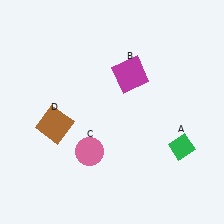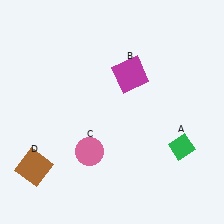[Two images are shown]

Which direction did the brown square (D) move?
The brown square (D) moved down.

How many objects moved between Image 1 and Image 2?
1 object moved between the two images.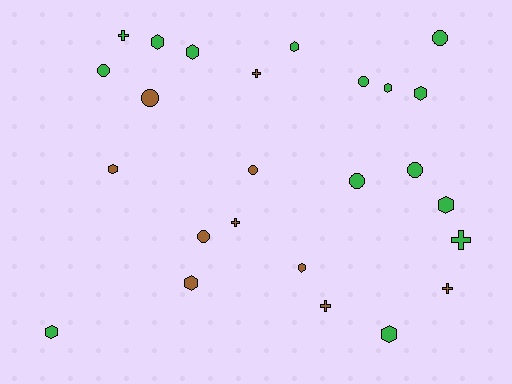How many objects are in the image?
There are 25 objects.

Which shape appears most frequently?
Hexagon, with 11 objects.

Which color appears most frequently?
Green, with 15 objects.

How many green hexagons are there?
There are 8 green hexagons.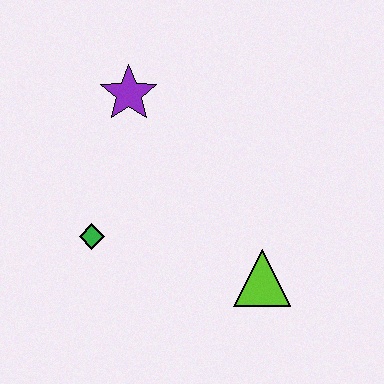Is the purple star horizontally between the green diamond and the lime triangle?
Yes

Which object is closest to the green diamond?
The purple star is closest to the green diamond.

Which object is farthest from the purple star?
The lime triangle is farthest from the purple star.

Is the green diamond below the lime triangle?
No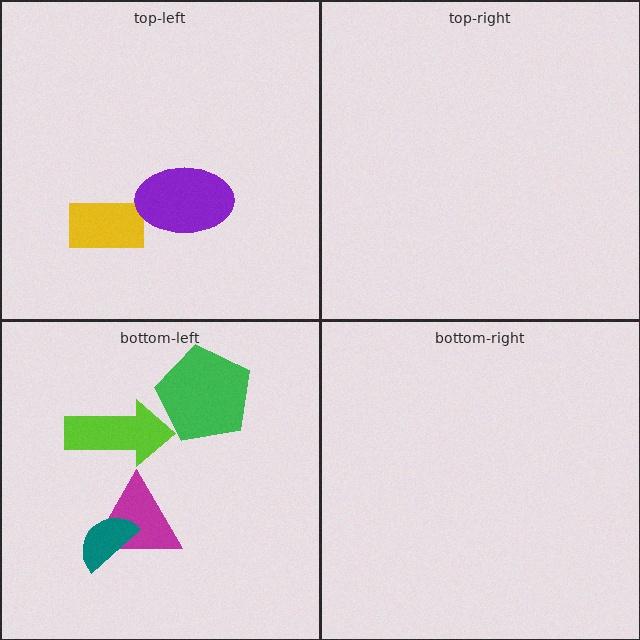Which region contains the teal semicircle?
The bottom-left region.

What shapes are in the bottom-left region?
The magenta triangle, the lime arrow, the teal semicircle, the green pentagon.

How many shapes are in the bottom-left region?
4.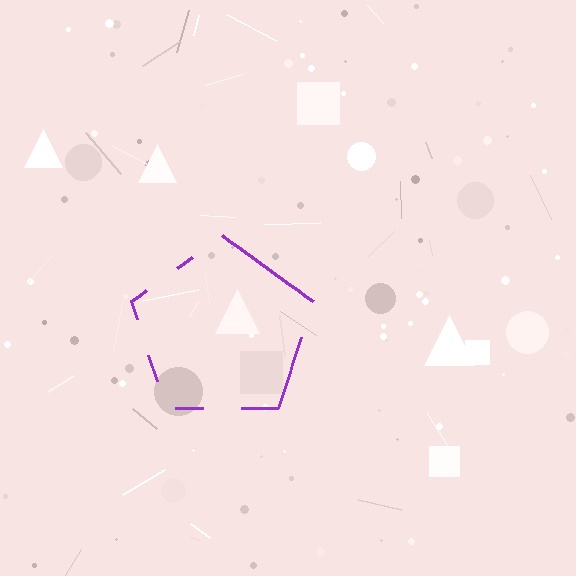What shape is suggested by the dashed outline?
The dashed outline suggests a pentagon.